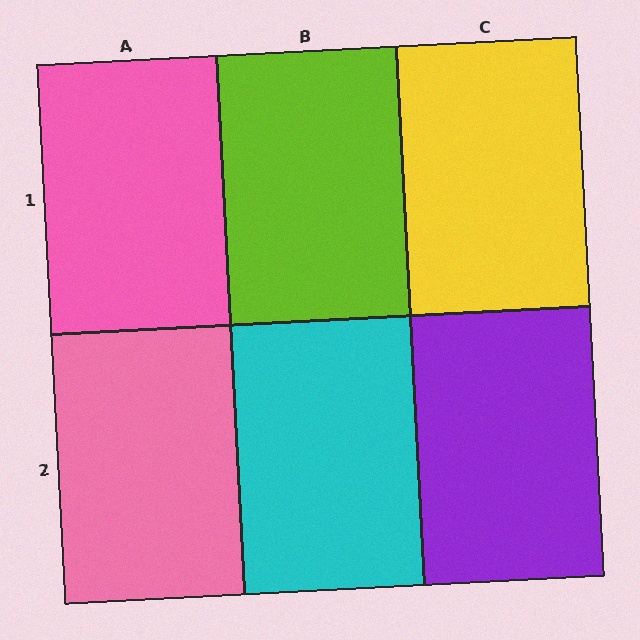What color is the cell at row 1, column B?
Lime.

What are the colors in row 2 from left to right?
Pink, cyan, purple.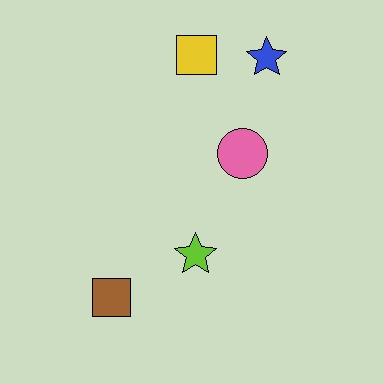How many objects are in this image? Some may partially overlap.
There are 5 objects.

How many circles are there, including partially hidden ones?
There is 1 circle.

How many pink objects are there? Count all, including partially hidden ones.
There is 1 pink object.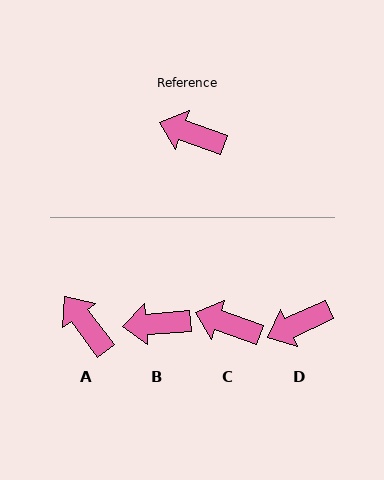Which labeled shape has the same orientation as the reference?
C.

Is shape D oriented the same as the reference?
No, it is off by about 44 degrees.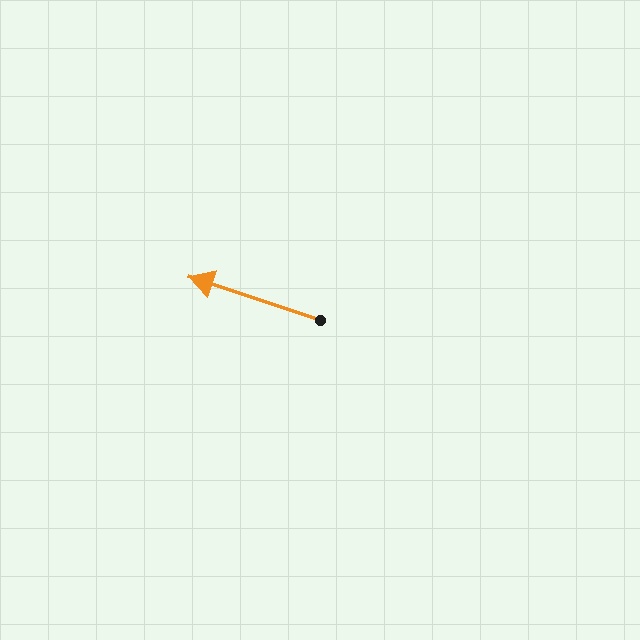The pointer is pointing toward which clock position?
Roughly 10 o'clock.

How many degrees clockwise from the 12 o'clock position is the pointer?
Approximately 288 degrees.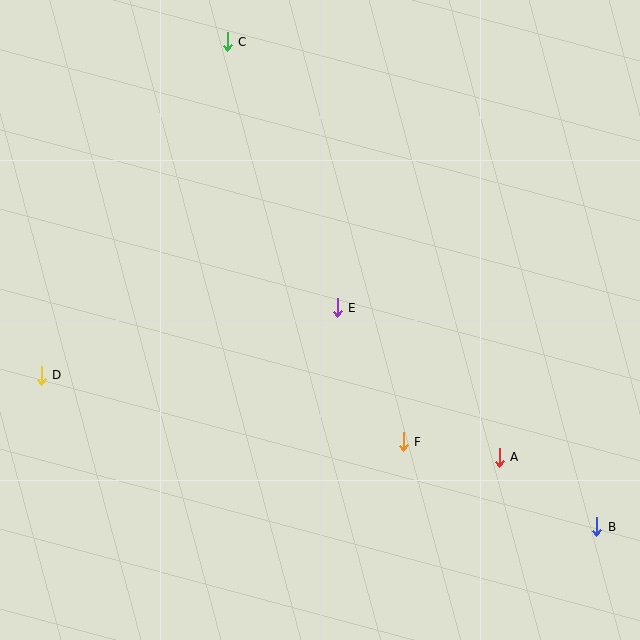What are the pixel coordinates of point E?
Point E is at (337, 308).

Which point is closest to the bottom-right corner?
Point B is closest to the bottom-right corner.